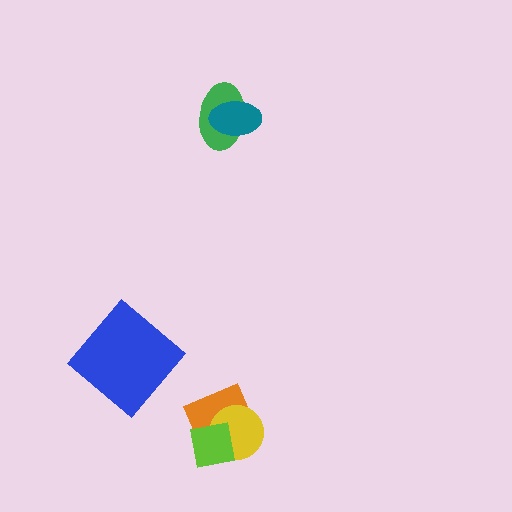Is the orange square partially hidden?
Yes, it is partially covered by another shape.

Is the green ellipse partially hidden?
Yes, it is partially covered by another shape.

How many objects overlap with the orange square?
2 objects overlap with the orange square.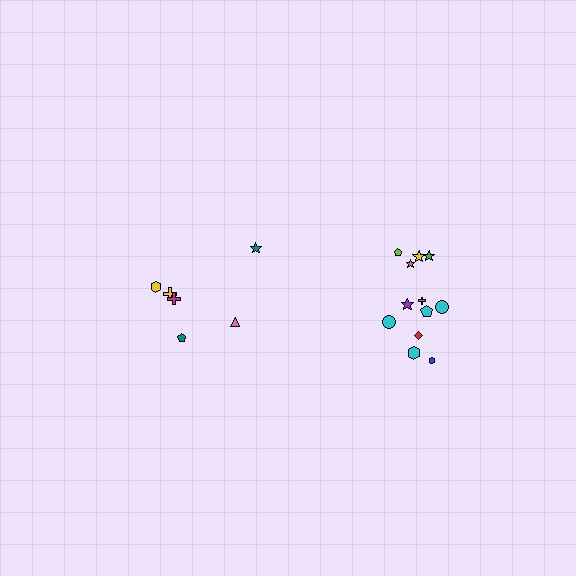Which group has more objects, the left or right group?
The right group.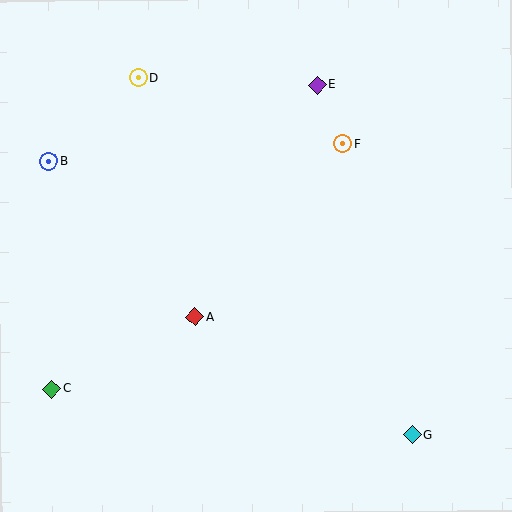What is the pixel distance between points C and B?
The distance between C and B is 227 pixels.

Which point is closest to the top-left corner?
Point D is closest to the top-left corner.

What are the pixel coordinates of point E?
Point E is at (317, 85).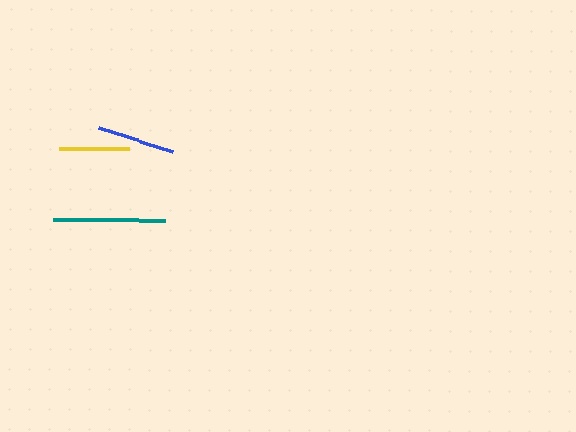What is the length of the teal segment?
The teal segment is approximately 112 pixels long.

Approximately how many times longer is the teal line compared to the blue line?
The teal line is approximately 1.4 times the length of the blue line.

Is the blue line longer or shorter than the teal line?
The teal line is longer than the blue line.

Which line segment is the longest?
The teal line is the longest at approximately 112 pixels.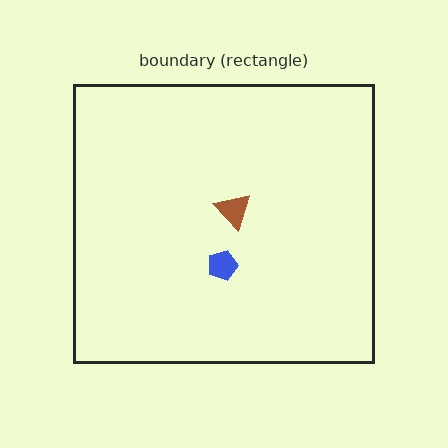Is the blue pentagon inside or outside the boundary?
Inside.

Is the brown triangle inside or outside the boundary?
Inside.